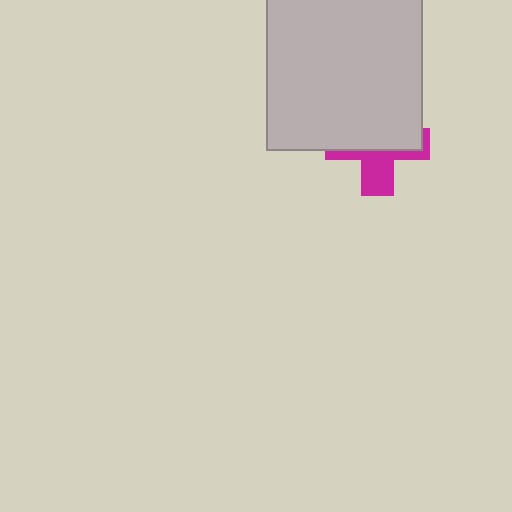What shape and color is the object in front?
The object in front is a light gray square.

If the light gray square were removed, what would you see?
You would see the complete magenta cross.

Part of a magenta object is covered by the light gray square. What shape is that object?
It is a cross.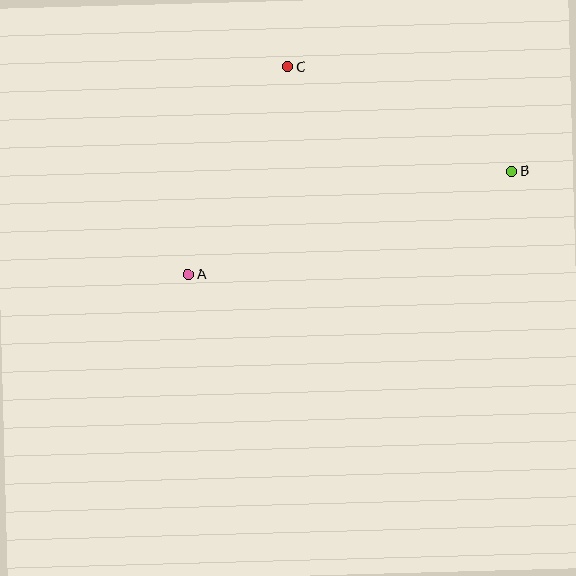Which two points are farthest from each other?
Points A and B are farthest from each other.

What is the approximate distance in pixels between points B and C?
The distance between B and C is approximately 247 pixels.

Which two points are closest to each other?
Points A and C are closest to each other.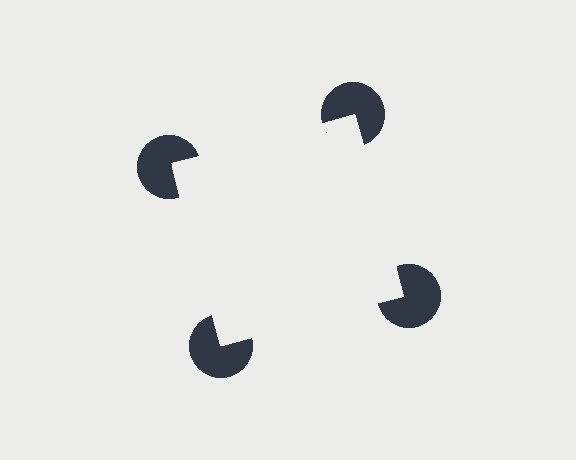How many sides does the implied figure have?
4 sides.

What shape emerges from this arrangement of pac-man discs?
An illusory square — its edges are inferred from the aligned wedge cuts in the pac-man discs, not physically drawn.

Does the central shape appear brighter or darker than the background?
It typically appears slightly brighter than the background, even though no actual brightness change is drawn.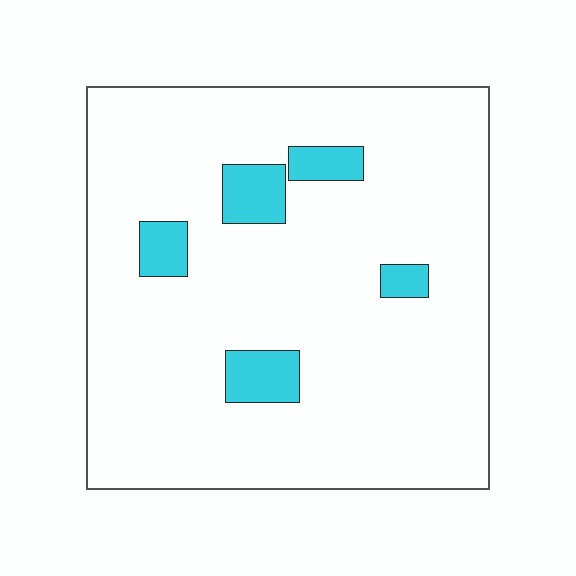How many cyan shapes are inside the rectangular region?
5.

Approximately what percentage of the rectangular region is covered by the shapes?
Approximately 10%.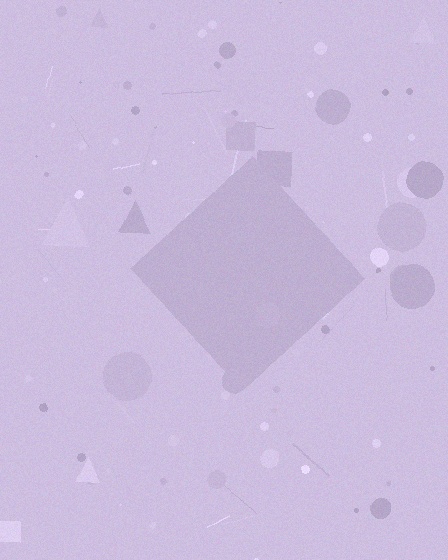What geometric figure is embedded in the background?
A diamond is embedded in the background.